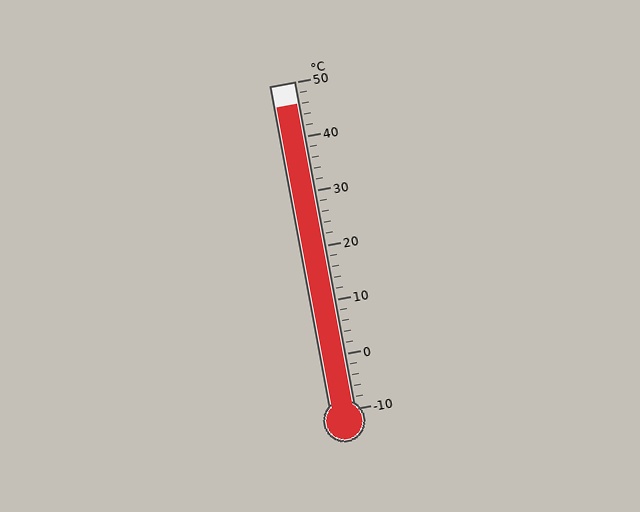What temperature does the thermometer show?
The thermometer shows approximately 46°C.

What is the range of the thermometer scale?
The thermometer scale ranges from -10°C to 50°C.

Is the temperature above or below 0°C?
The temperature is above 0°C.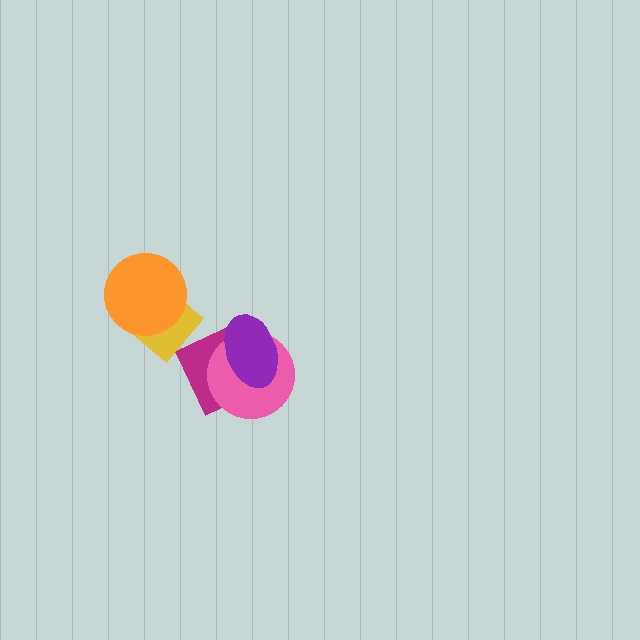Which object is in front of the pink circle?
The purple ellipse is in front of the pink circle.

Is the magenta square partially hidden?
Yes, it is partially covered by another shape.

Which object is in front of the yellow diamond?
The orange circle is in front of the yellow diamond.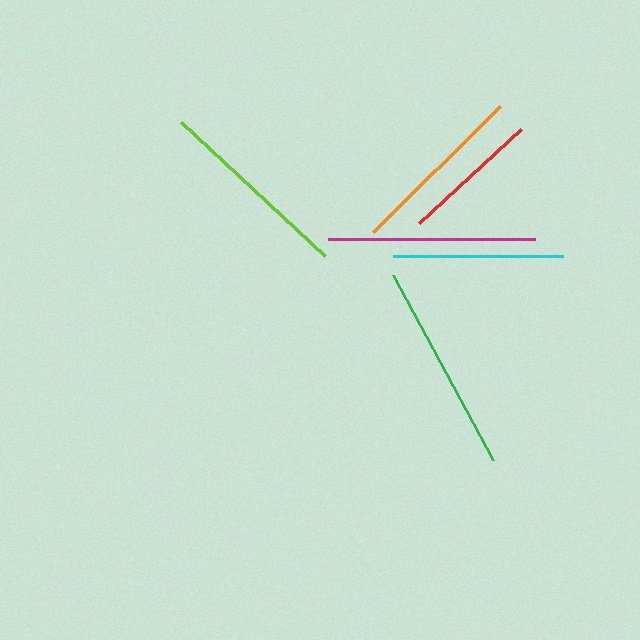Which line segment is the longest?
The green line is the longest at approximately 210 pixels.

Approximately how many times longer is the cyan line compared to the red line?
The cyan line is approximately 1.2 times the length of the red line.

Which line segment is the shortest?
The red line is the shortest at approximately 138 pixels.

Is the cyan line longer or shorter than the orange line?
The orange line is longer than the cyan line.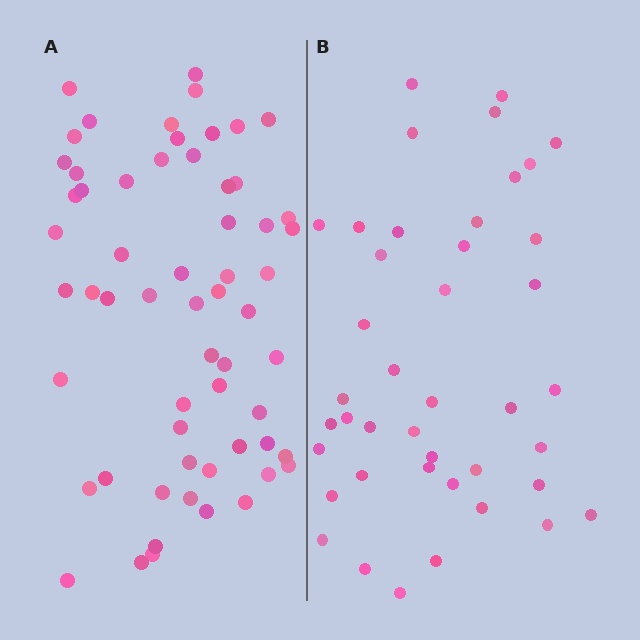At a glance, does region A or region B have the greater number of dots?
Region A (the left region) has more dots.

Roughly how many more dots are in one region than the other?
Region A has approximately 20 more dots than region B.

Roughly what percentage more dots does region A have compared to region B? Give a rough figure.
About 45% more.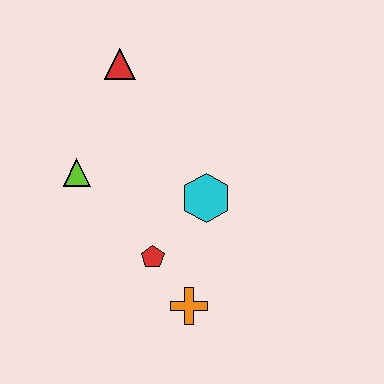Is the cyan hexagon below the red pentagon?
No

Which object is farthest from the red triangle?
The orange cross is farthest from the red triangle.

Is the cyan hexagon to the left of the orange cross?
No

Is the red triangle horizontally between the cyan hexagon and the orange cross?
No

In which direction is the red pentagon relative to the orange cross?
The red pentagon is above the orange cross.